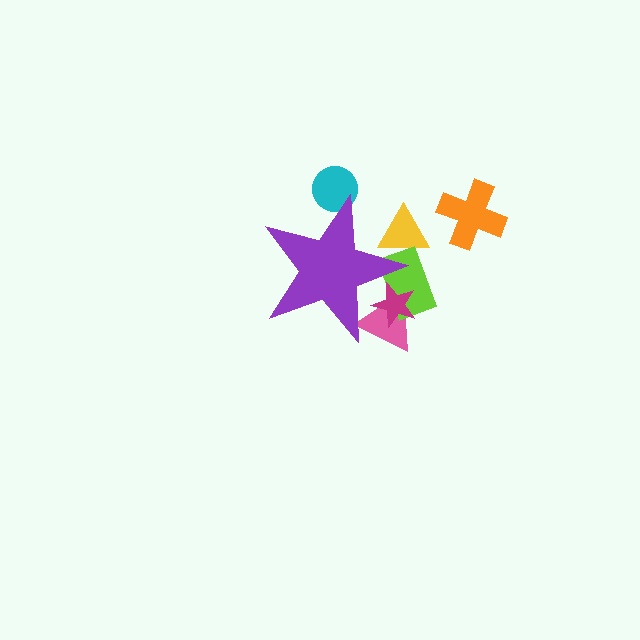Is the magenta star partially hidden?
Yes, the magenta star is partially hidden behind the purple star.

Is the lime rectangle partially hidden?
Yes, the lime rectangle is partially hidden behind the purple star.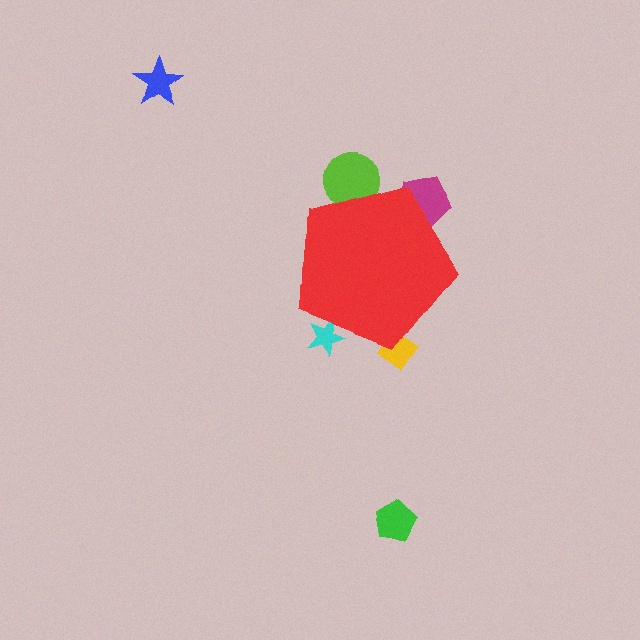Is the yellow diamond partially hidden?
Yes, the yellow diamond is partially hidden behind the red pentagon.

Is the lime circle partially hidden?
Yes, the lime circle is partially hidden behind the red pentagon.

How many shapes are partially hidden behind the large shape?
4 shapes are partially hidden.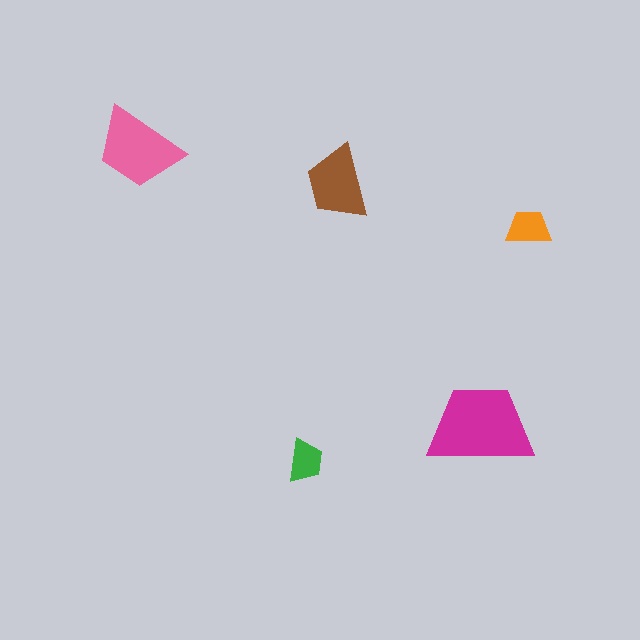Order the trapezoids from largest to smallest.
the magenta one, the pink one, the brown one, the orange one, the green one.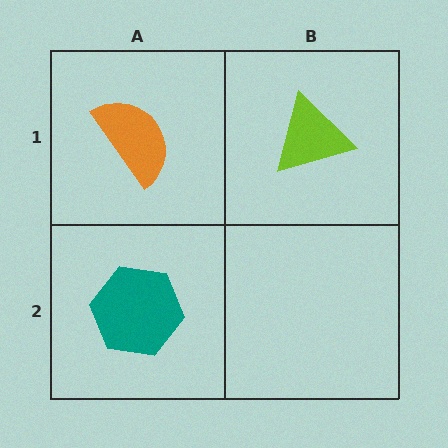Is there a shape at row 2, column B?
No, that cell is empty.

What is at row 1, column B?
A lime triangle.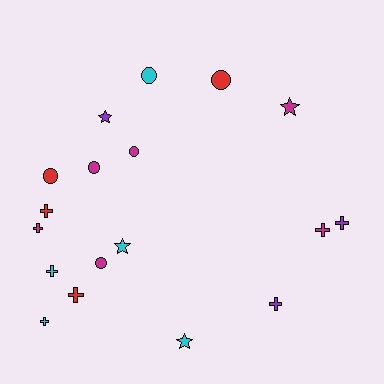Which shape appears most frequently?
Cross, with 8 objects.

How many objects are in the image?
There are 18 objects.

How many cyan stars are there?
There are 2 cyan stars.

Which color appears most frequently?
Magenta, with 6 objects.